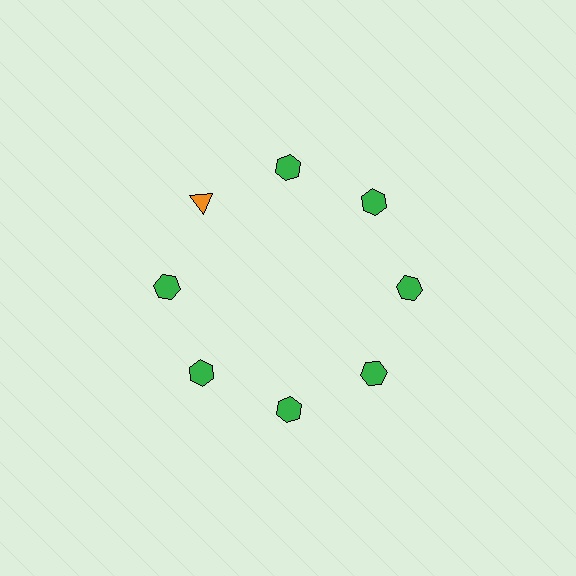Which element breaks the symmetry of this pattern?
The orange triangle at roughly the 10 o'clock position breaks the symmetry. All other shapes are green hexagons.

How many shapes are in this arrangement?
There are 8 shapes arranged in a ring pattern.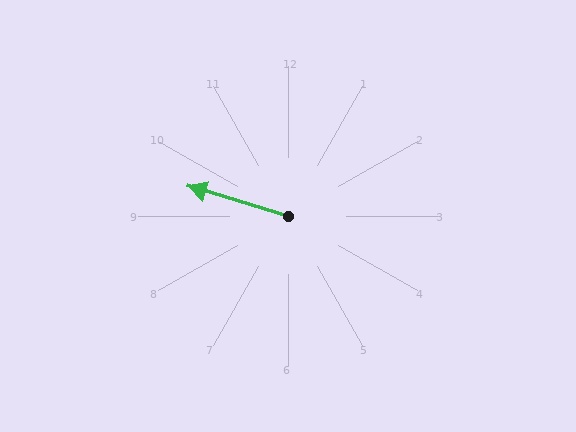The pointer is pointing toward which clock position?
Roughly 10 o'clock.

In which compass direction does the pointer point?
West.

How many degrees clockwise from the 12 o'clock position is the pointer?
Approximately 287 degrees.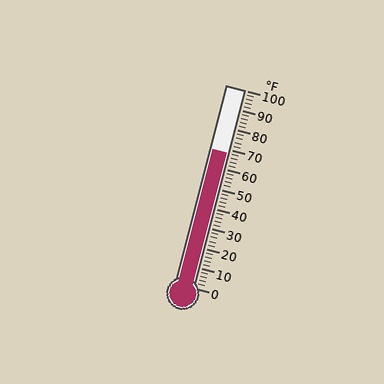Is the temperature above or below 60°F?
The temperature is above 60°F.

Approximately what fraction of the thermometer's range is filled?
The thermometer is filled to approximately 70% of its range.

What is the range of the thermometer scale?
The thermometer scale ranges from 0°F to 100°F.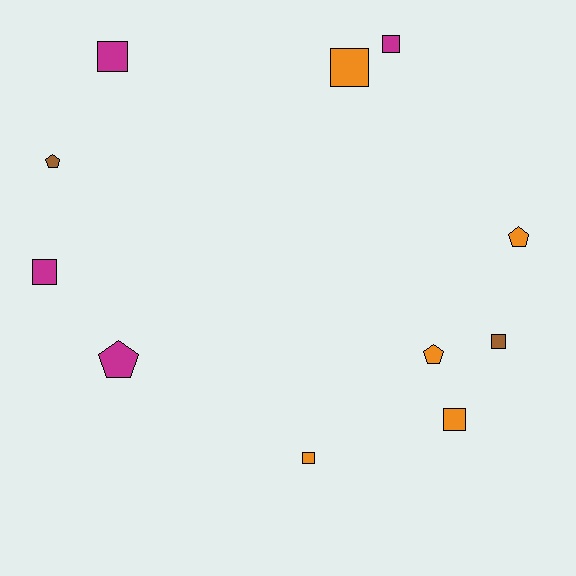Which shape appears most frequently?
Square, with 7 objects.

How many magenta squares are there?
There are 3 magenta squares.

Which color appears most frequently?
Orange, with 5 objects.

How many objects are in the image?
There are 11 objects.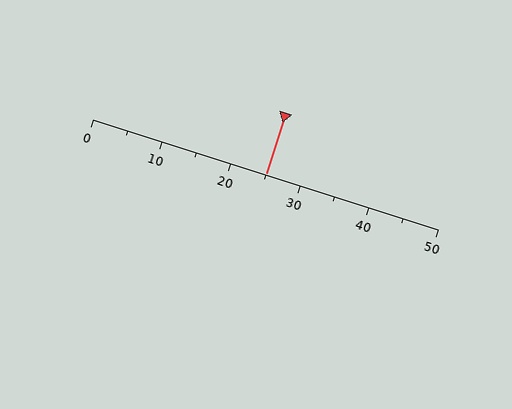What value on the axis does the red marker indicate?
The marker indicates approximately 25.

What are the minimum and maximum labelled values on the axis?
The axis runs from 0 to 50.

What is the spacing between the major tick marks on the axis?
The major ticks are spaced 10 apart.